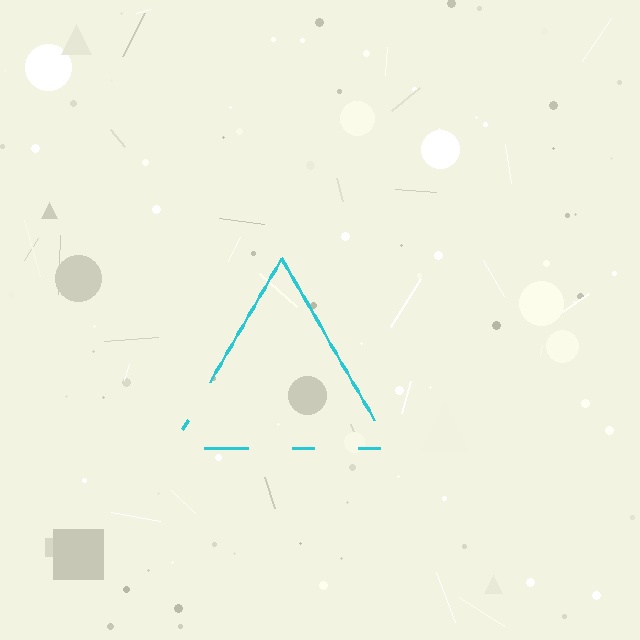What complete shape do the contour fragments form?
The contour fragments form a triangle.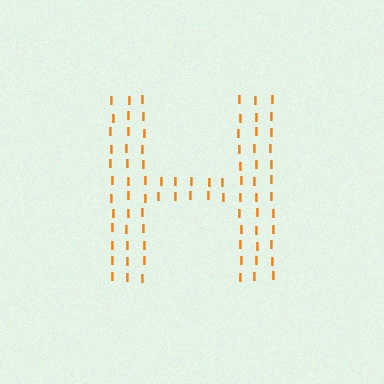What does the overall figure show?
The overall figure shows the letter H.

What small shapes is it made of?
It is made of small letter I's.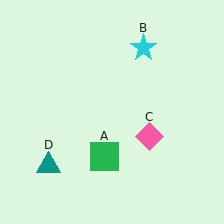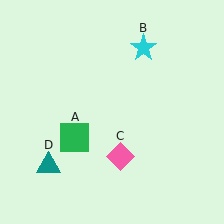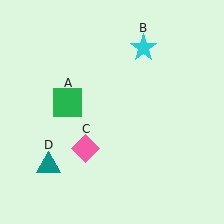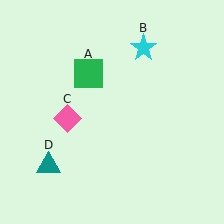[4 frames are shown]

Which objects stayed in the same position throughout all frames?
Cyan star (object B) and teal triangle (object D) remained stationary.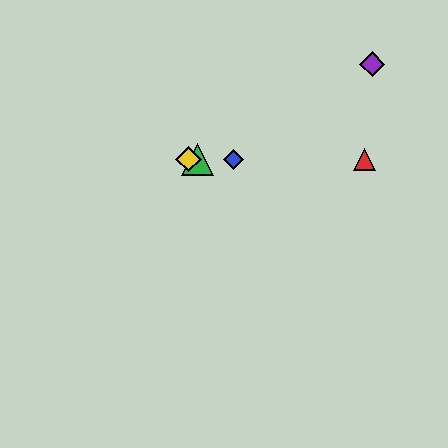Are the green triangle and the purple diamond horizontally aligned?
No, the green triangle is at y≈159 and the purple diamond is at y≈64.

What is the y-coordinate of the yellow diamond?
The yellow diamond is at y≈159.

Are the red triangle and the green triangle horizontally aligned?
Yes, both are at y≈159.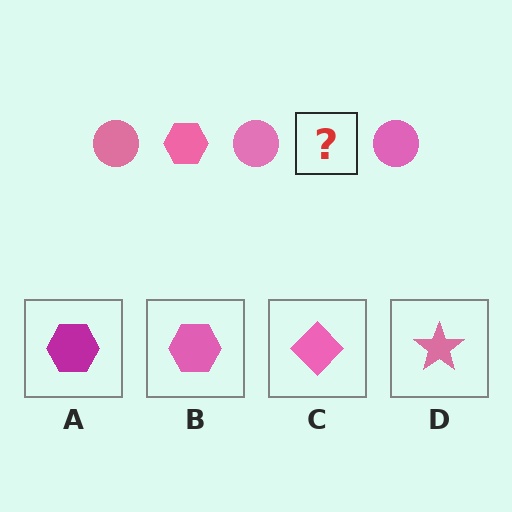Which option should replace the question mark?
Option B.